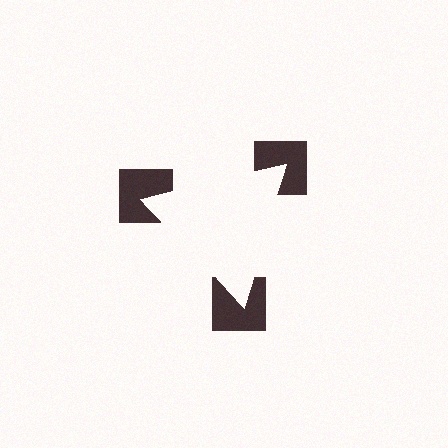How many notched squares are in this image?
There are 3 — one at each vertex of the illusory triangle.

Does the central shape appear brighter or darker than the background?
It typically appears slightly brighter than the background, even though no actual brightness change is drawn.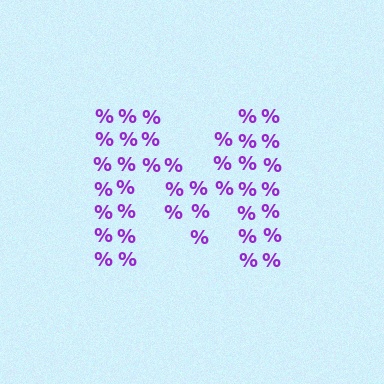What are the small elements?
The small elements are percent signs.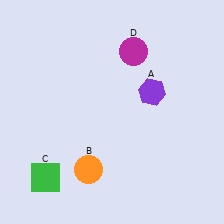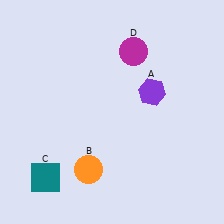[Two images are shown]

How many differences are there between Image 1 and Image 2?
There is 1 difference between the two images.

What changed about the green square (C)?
In Image 1, C is green. In Image 2, it changed to teal.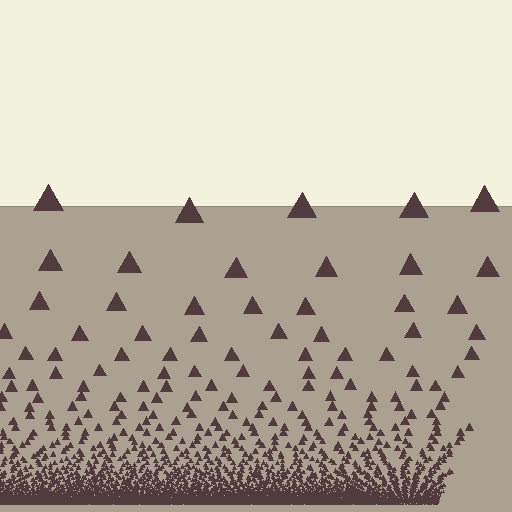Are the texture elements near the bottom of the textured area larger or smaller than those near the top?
Smaller. The gradient is inverted — elements near the bottom are smaller and denser.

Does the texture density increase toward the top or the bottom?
Density increases toward the bottom.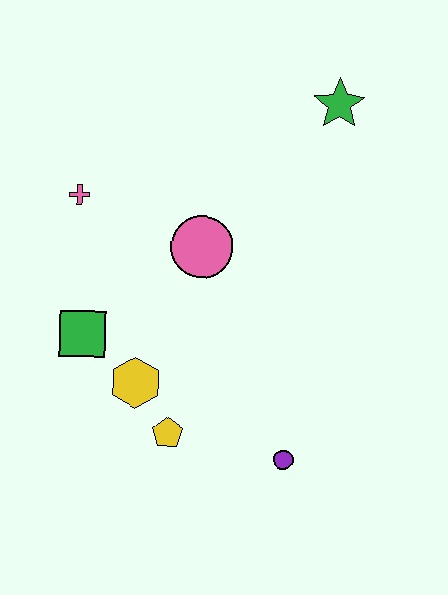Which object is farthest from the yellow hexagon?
The green star is farthest from the yellow hexagon.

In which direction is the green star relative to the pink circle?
The green star is above the pink circle.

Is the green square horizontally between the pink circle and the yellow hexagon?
No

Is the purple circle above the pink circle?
No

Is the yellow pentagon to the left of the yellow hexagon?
No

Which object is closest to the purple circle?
The yellow pentagon is closest to the purple circle.